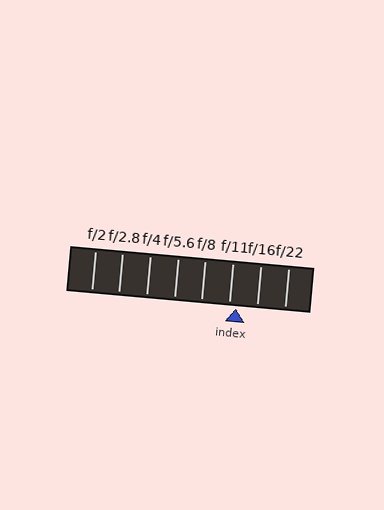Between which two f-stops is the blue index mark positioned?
The index mark is between f/11 and f/16.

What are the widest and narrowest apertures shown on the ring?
The widest aperture shown is f/2 and the narrowest is f/22.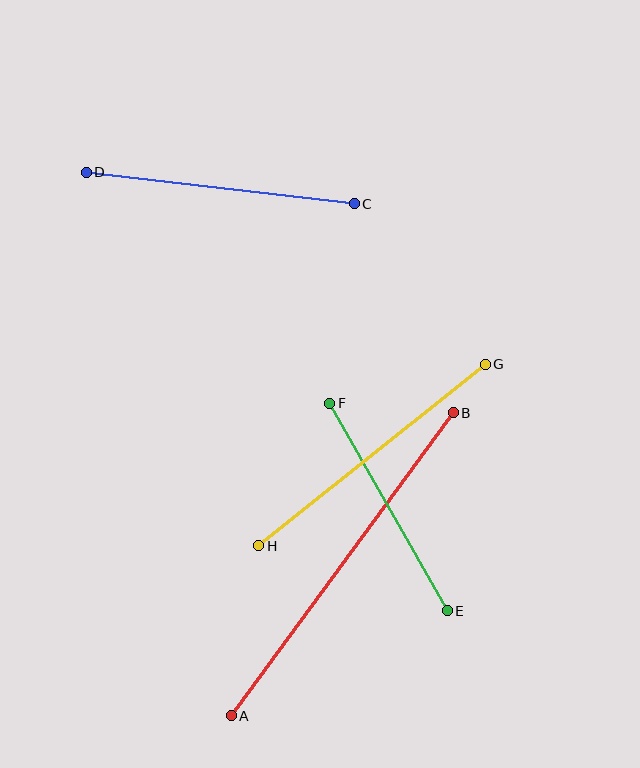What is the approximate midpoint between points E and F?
The midpoint is at approximately (388, 507) pixels.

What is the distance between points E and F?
The distance is approximately 238 pixels.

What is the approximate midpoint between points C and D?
The midpoint is at approximately (220, 188) pixels.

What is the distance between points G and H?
The distance is approximately 290 pixels.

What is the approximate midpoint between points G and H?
The midpoint is at approximately (372, 455) pixels.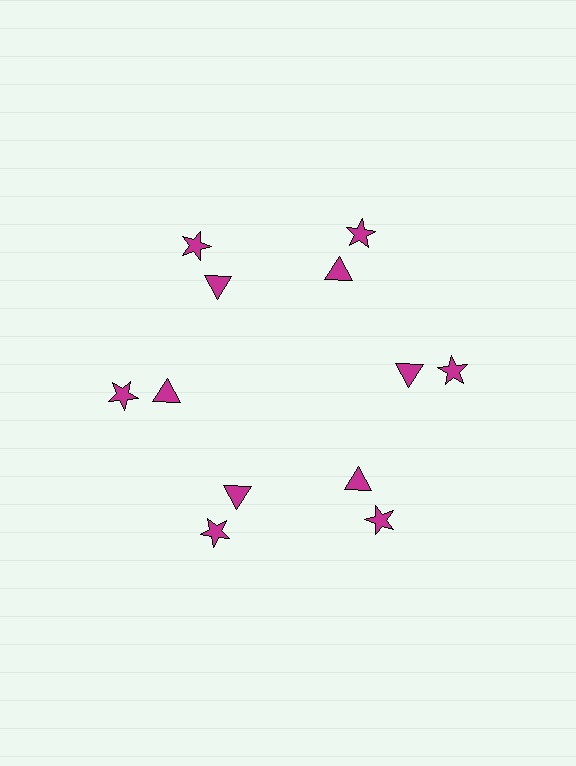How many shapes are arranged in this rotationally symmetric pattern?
There are 12 shapes, arranged in 6 groups of 2.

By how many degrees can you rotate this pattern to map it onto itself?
The pattern maps onto itself every 60 degrees of rotation.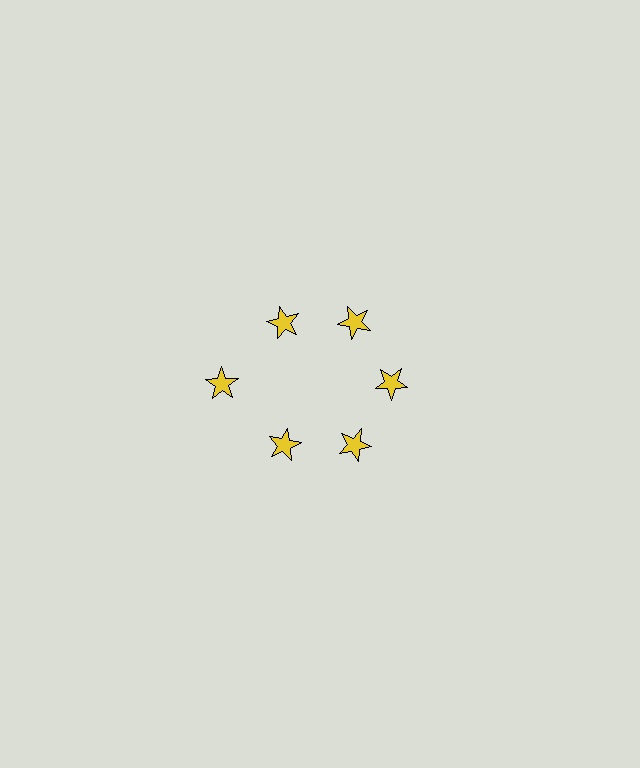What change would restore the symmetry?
The symmetry would be restored by moving it inward, back onto the ring so that all 6 stars sit at equal angles and equal distance from the center.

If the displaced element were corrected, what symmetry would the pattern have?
It would have 6-fold rotational symmetry — the pattern would map onto itself every 60 degrees.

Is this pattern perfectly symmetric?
No. The 6 yellow stars are arranged in a ring, but one element near the 9 o'clock position is pushed outward from the center, breaking the 6-fold rotational symmetry.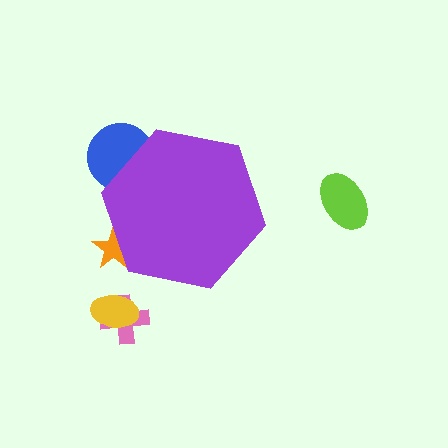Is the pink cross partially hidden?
No, the pink cross is fully visible.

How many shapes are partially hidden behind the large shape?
2 shapes are partially hidden.